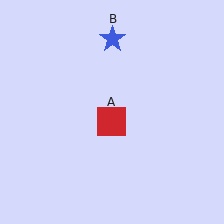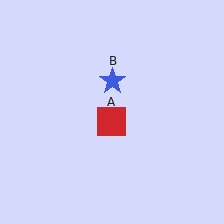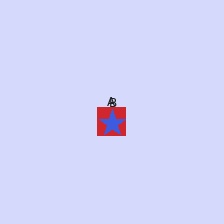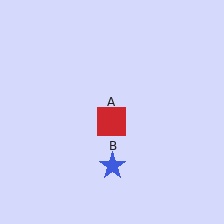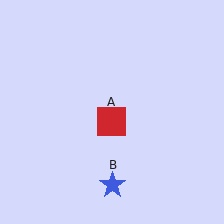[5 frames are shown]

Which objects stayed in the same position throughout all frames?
Red square (object A) remained stationary.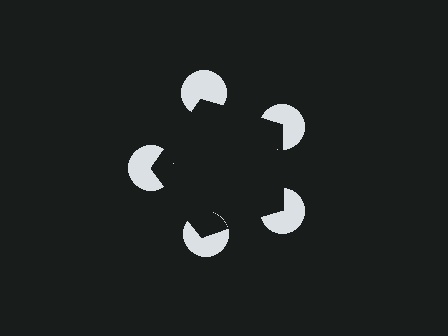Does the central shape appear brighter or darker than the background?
It typically appears slightly darker than the background, even though no actual brightness change is drawn.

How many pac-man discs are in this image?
There are 5 — one at each vertex of the illusory pentagon.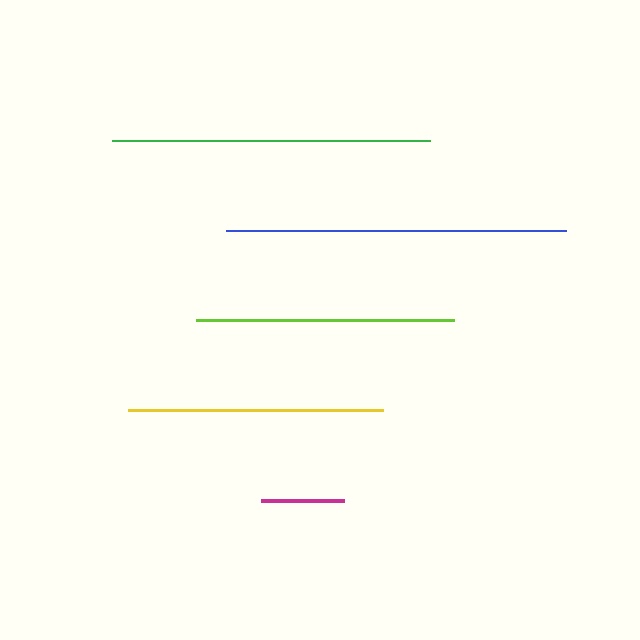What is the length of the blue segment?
The blue segment is approximately 340 pixels long.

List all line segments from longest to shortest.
From longest to shortest: blue, green, lime, yellow, magenta.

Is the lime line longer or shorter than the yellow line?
The lime line is longer than the yellow line.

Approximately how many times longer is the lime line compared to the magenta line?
The lime line is approximately 3.1 times the length of the magenta line.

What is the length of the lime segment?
The lime segment is approximately 258 pixels long.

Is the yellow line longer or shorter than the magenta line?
The yellow line is longer than the magenta line.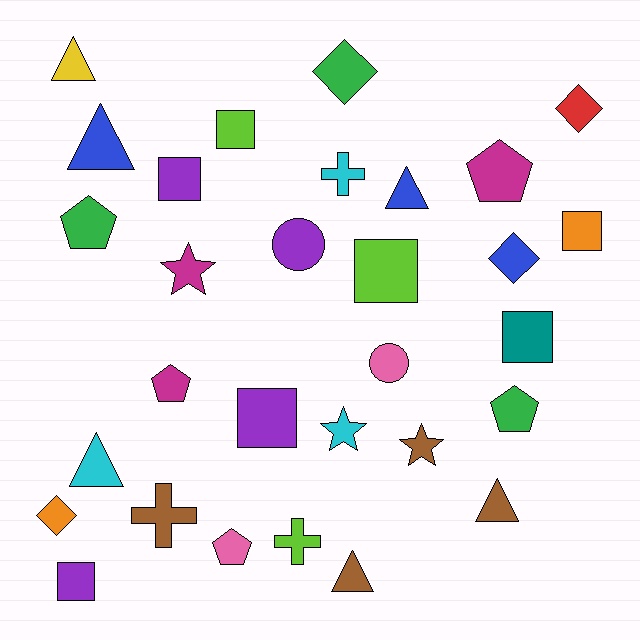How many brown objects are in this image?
There are 4 brown objects.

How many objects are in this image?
There are 30 objects.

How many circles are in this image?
There are 2 circles.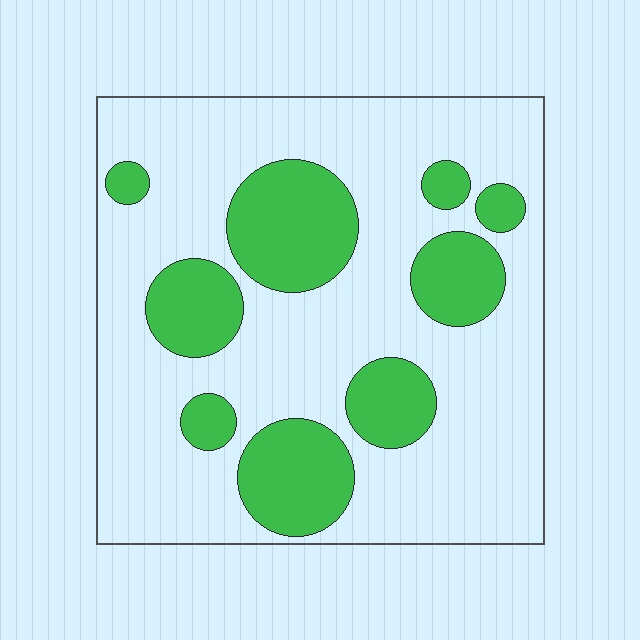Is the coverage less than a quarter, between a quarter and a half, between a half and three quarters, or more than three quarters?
Between a quarter and a half.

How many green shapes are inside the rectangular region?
9.